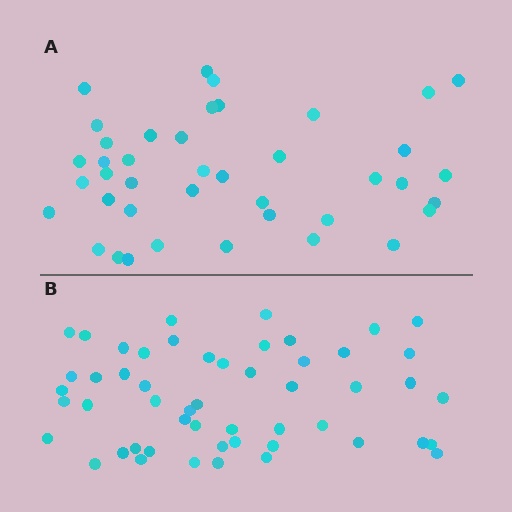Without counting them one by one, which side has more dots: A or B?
Region B (the bottom region) has more dots.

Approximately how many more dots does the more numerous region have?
Region B has roughly 12 or so more dots than region A.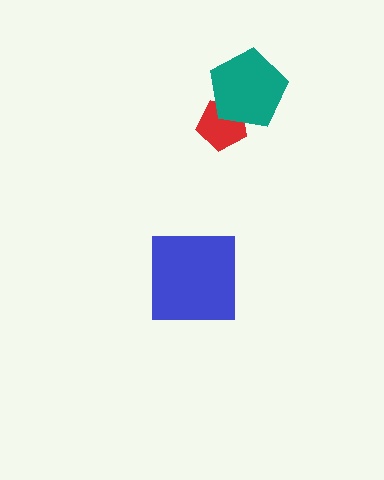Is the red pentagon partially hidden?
Yes, it is partially covered by another shape.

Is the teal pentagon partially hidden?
No, no other shape covers it.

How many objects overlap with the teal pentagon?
1 object overlaps with the teal pentagon.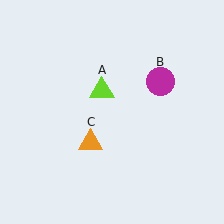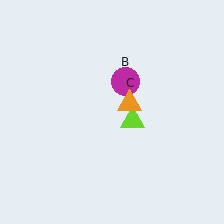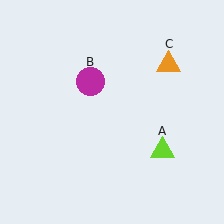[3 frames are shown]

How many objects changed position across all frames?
3 objects changed position: lime triangle (object A), magenta circle (object B), orange triangle (object C).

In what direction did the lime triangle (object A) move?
The lime triangle (object A) moved down and to the right.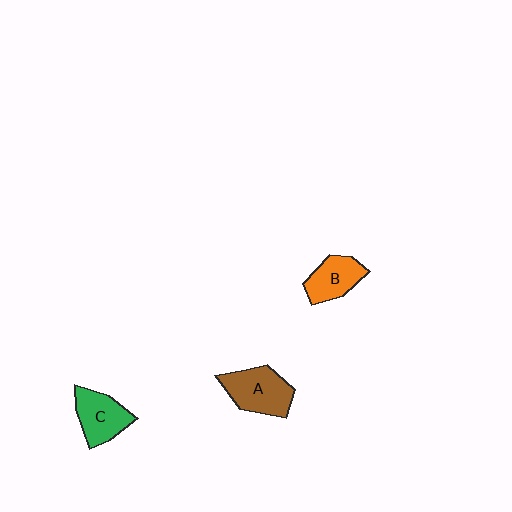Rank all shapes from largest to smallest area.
From largest to smallest: A (brown), C (green), B (orange).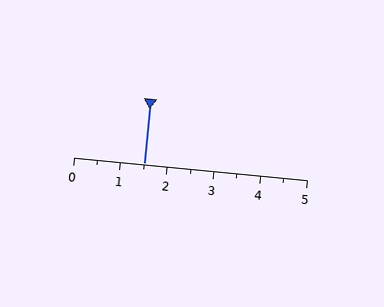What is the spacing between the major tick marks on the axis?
The major ticks are spaced 1 apart.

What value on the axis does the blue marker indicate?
The marker indicates approximately 1.5.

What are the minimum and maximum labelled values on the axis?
The axis runs from 0 to 5.